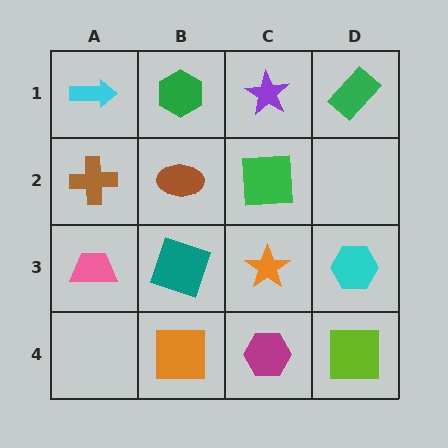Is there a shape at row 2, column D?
No, that cell is empty.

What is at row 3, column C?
An orange star.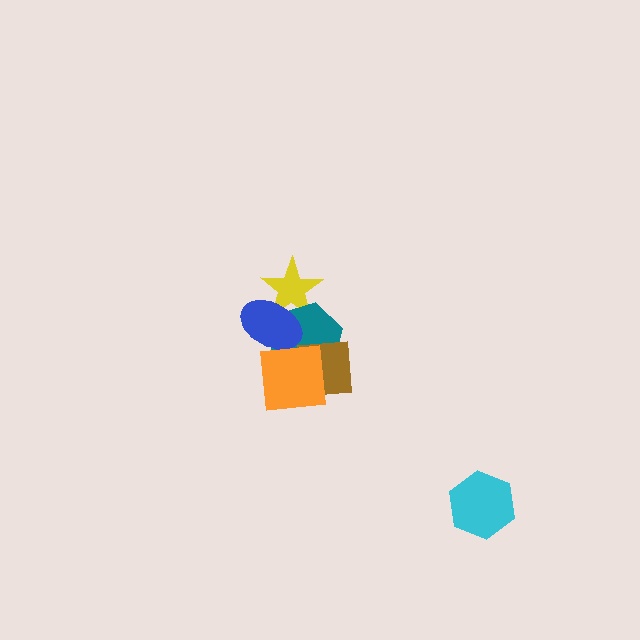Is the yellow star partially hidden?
Yes, it is partially covered by another shape.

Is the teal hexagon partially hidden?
Yes, it is partially covered by another shape.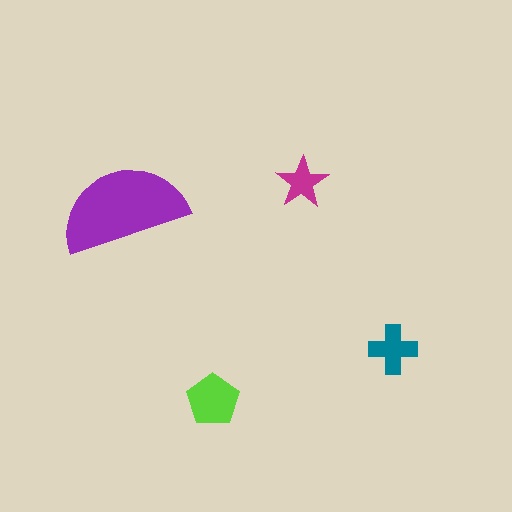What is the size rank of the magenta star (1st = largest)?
4th.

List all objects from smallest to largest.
The magenta star, the teal cross, the lime pentagon, the purple semicircle.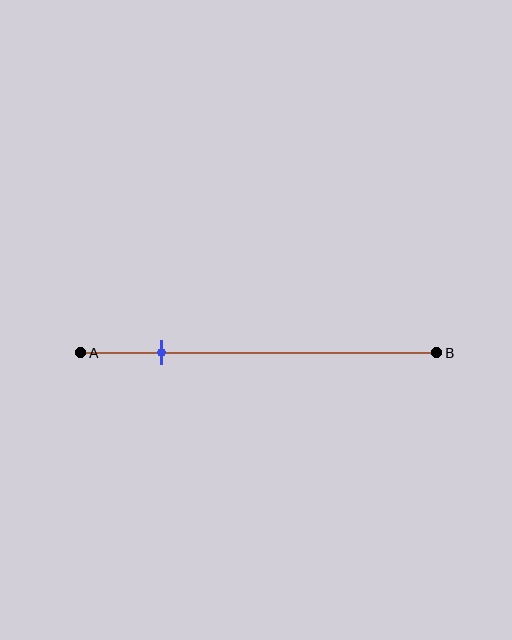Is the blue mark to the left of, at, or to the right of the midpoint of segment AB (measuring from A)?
The blue mark is to the left of the midpoint of segment AB.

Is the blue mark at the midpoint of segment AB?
No, the mark is at about 25% from A, not at the 50% midpoint.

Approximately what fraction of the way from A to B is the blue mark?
The blue mark is approximately 25% of the way from A to B.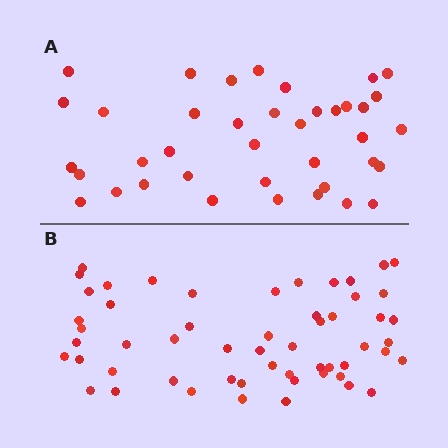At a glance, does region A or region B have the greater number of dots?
Region B (the bottom region) has more dots.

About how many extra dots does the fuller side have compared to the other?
Region B has approximately 15 more dots than region A.